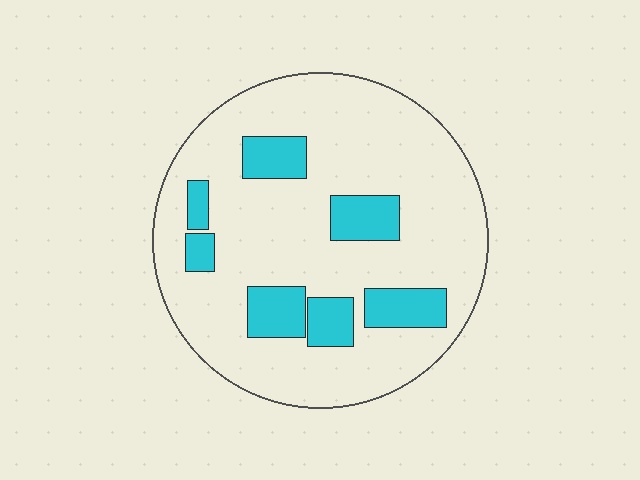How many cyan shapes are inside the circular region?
7.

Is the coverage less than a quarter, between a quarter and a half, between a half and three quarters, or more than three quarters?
Less than a quarter.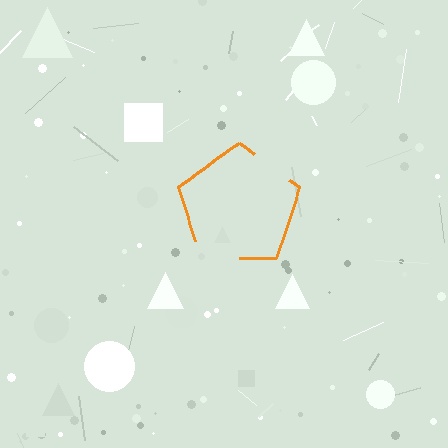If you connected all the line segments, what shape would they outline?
They would outline a pentagon.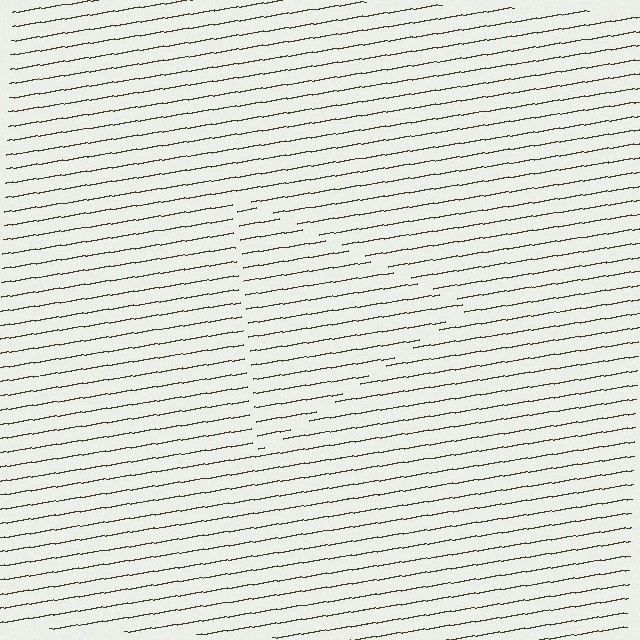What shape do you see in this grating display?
An illusory triangle. The interior of the shape contains the same grating, shifted by half a period — the contour is defined by the phase discontinuity where line-ends from the inner and outer gratings abut.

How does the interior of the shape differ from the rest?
The interior of the shape contains the same grating, shifted by half a period — the contour is defined by the phase discontinuity where line-ends from the inner and outer gratings abut.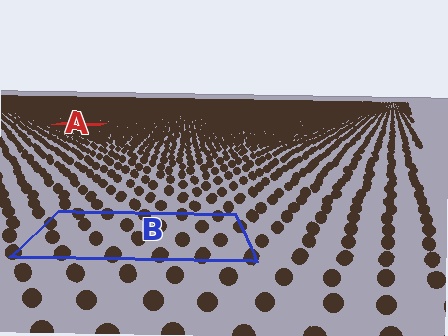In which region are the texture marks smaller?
The texture marks are smaller in region A, because it is farther away.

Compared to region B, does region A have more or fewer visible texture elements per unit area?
Region A has more texture elements per unit area — they are packed more densely because it is farther away.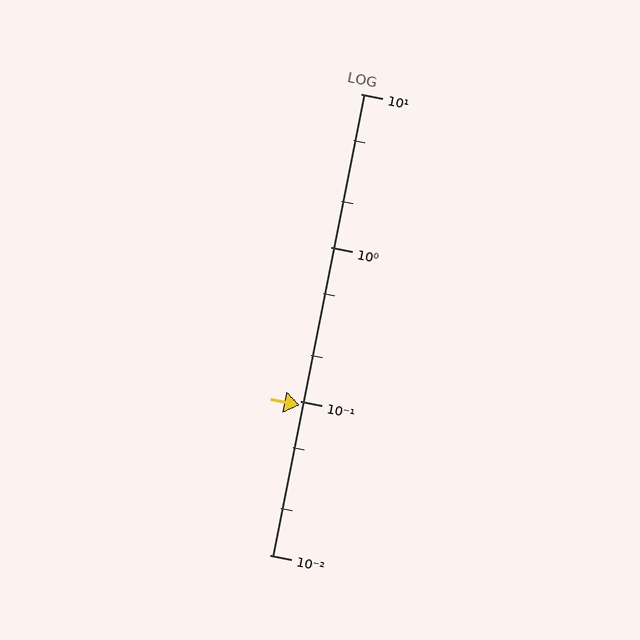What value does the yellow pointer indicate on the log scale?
The pointer indicates approximately 0.094.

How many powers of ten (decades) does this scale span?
The scale spans 3 decades, from 0.01 to 10.